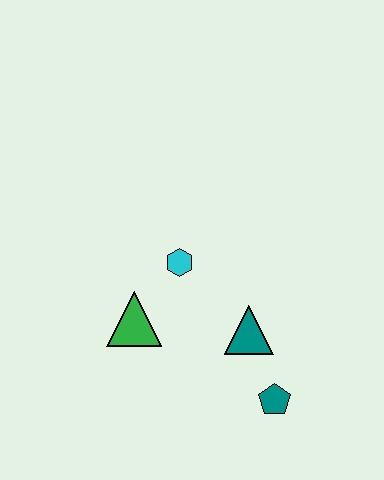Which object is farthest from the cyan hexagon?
The teal pentagon is farthest from the cyan hexagon.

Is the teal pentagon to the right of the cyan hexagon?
Yes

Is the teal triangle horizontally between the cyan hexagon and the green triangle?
No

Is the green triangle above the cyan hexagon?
No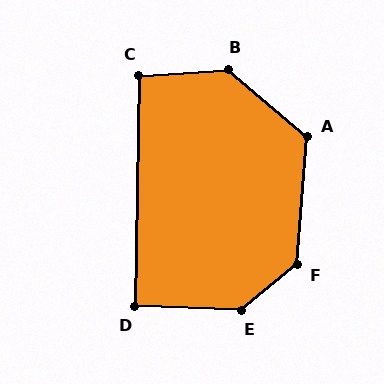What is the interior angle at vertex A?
Approximately 126 degrees (obtuse).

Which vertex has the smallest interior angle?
D, at approximately 91 degrees.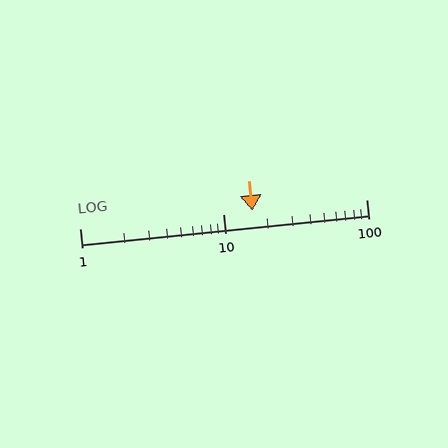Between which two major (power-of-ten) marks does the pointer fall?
The pointer is between 10 and 100.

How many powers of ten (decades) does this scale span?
The scale spans 2 decades, from 1 to 100.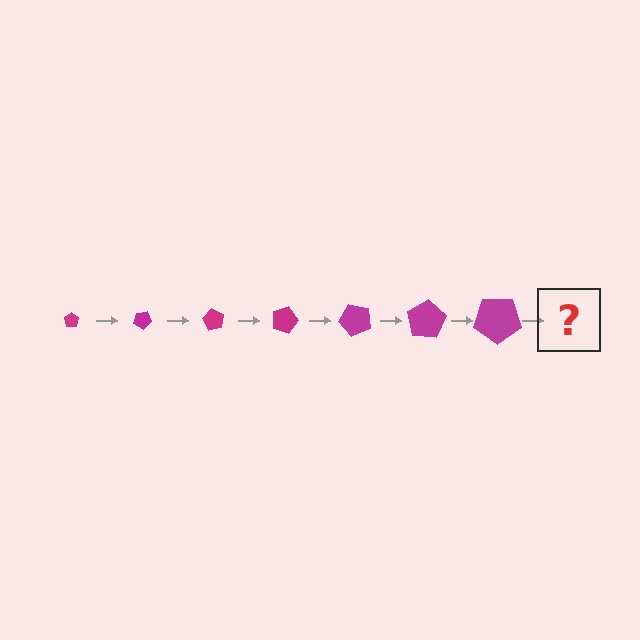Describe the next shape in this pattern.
It should be a pentagon, larger than the previous one and rotated 210 degrees from the start.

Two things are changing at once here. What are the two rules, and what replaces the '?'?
The two rules are that the pentagon grows larger each step and it rotates 30 degrees each step. The '?' should be a pentagon, larger than the previous one and rotated 210 degrees from the start.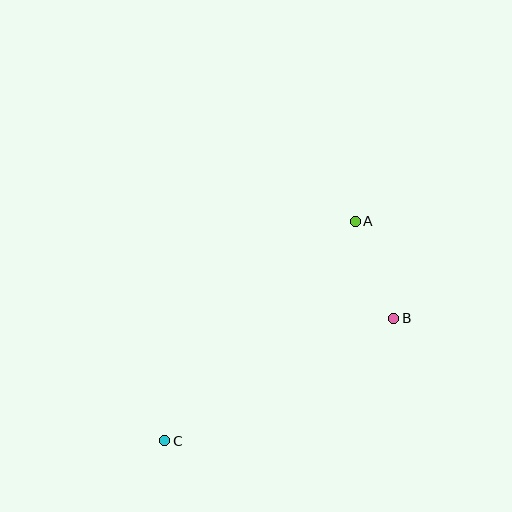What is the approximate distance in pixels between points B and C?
The distance between B and C is approximately 260 pixels.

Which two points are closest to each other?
Points A and B are closest to each other.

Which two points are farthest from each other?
Points A and C are farthest from each other.